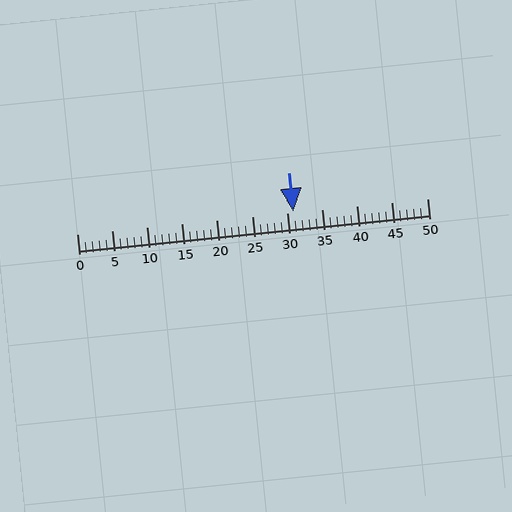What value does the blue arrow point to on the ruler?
The blue arrow points to approximately 31.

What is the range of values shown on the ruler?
The ruler shows values from 0 to 50.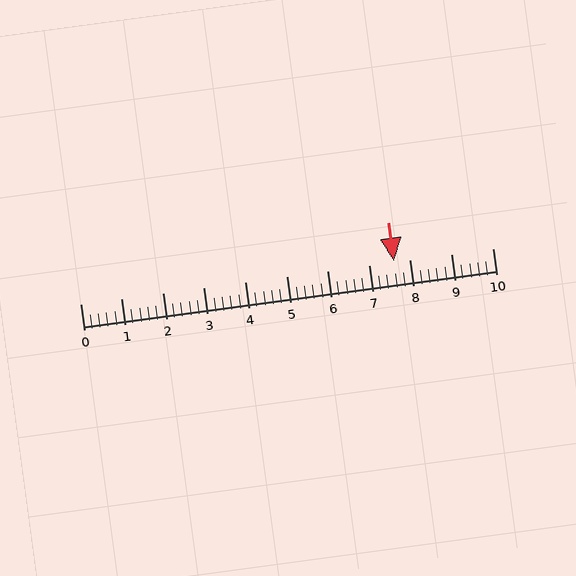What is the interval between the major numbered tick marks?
The major tick marks are spaced 1 units apart.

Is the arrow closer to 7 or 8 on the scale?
The arrow is closer to 8.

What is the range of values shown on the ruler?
The ruler shows values from 0 to 10.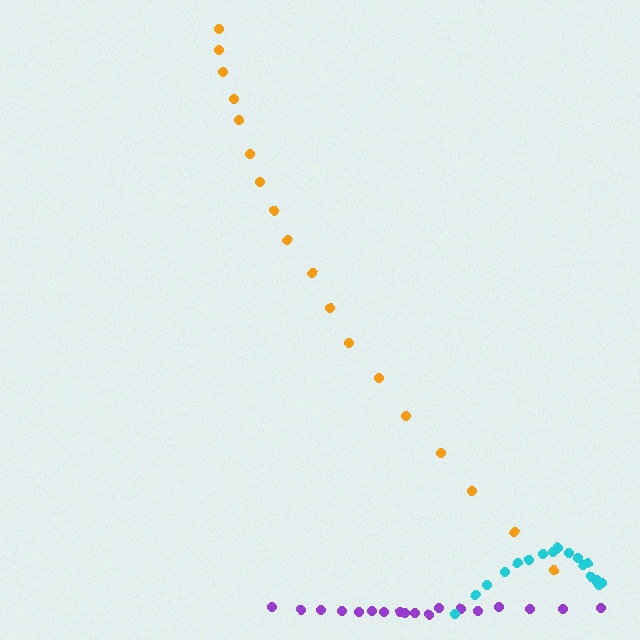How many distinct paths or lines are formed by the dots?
There are 3 distinct paths.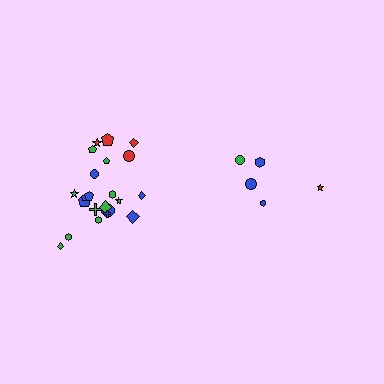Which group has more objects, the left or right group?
The left group.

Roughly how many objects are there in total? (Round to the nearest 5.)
Roughly 25 objects in total.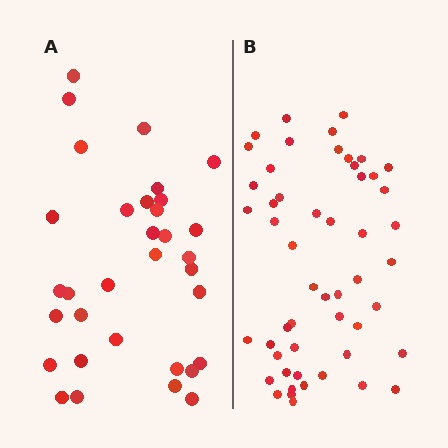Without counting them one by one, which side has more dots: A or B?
Region B (the right region) has more dots.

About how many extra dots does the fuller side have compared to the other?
Region B has approximately 20 more dots than region A.